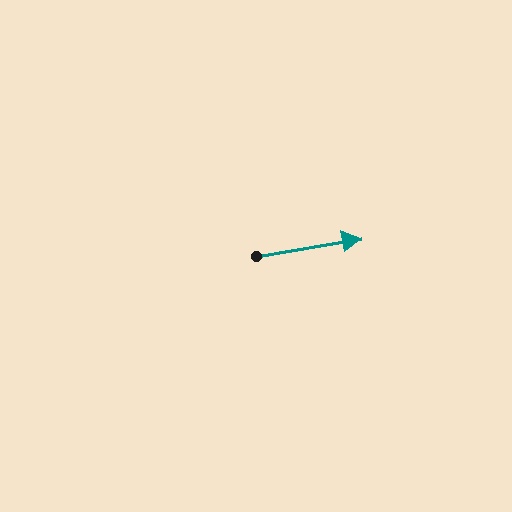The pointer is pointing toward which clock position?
Roughly 3 o'clock.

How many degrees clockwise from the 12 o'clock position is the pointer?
Approximately 80 degrees.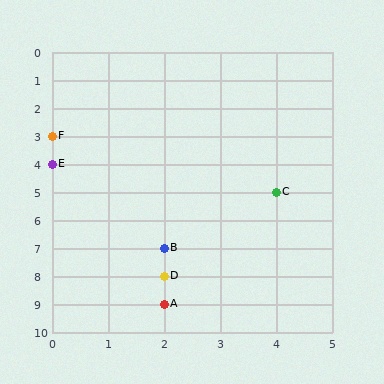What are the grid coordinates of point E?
Point E is at grid coordinates (0, 4).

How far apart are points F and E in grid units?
Points F and E are 1 row apart.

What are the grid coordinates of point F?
Point F is at grid coordinates (0, 3).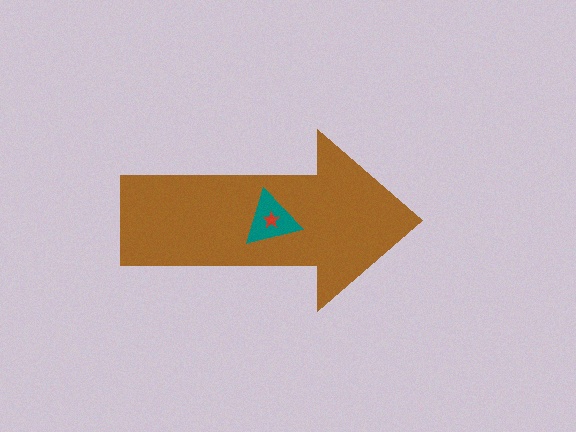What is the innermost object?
The red star.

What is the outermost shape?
The brown arrow.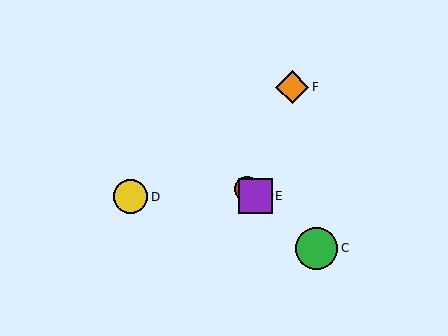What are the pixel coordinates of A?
Object A is at (247, 189).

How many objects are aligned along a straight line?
4 objects (A, B, C, E) are aligned along a straight line.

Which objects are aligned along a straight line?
Objects A, B, C, E are aligned along a straight line.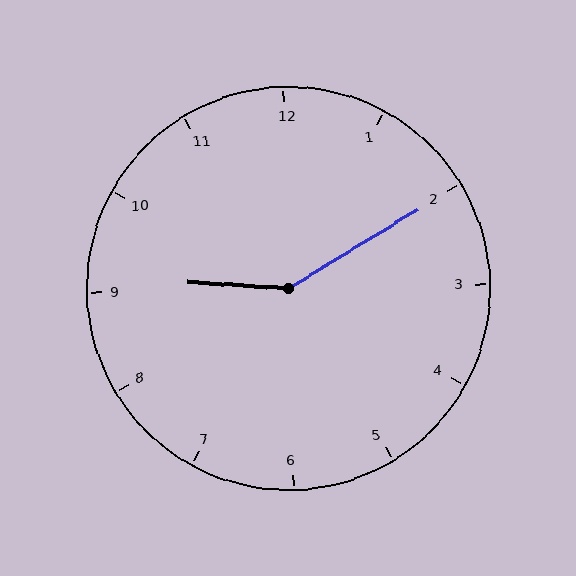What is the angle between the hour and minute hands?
Approximately 145 degrees.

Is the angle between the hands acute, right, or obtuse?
It is obtuse.